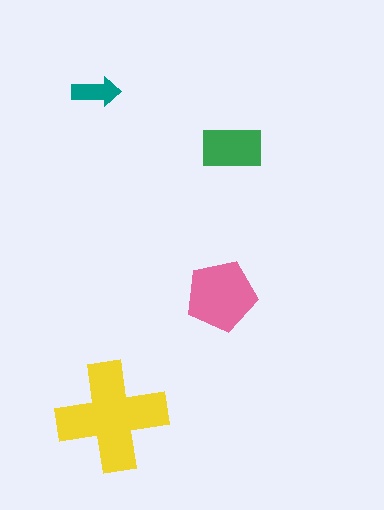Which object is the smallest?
The teal arrow.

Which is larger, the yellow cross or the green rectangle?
The yellow cross.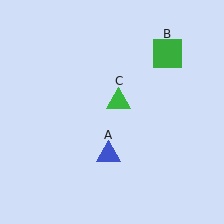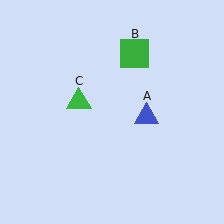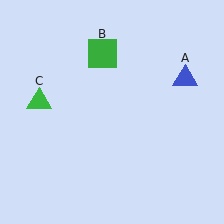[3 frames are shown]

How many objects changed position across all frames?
3 objects changed position: blue triangle (object A), green square (object B), green triangle (object C).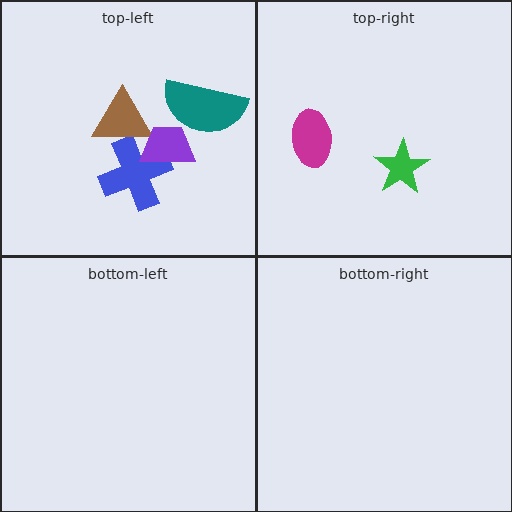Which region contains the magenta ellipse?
The top-right region.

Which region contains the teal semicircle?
The top-left region.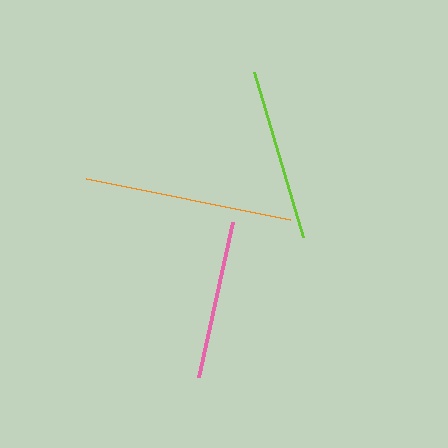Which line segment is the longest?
The orange line is the longest at approximately 207 pixels.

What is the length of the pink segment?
The pink segment is approximately 159 pixels long.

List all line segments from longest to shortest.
From longest to shortest: orange, lime, pink.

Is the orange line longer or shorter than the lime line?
The orange line is longer than the lime line.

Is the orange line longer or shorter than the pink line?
The orange line is longer than the pink line.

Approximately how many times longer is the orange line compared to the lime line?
The orange line is approximately 1.2 times the length of the lime line.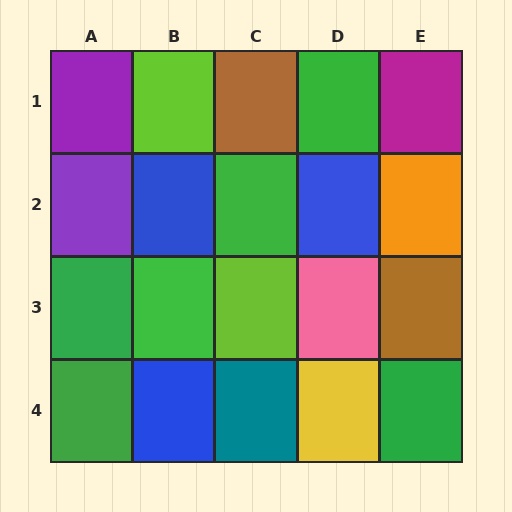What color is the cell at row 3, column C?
Lime.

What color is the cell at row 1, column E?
Magenta.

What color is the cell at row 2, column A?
Purple.